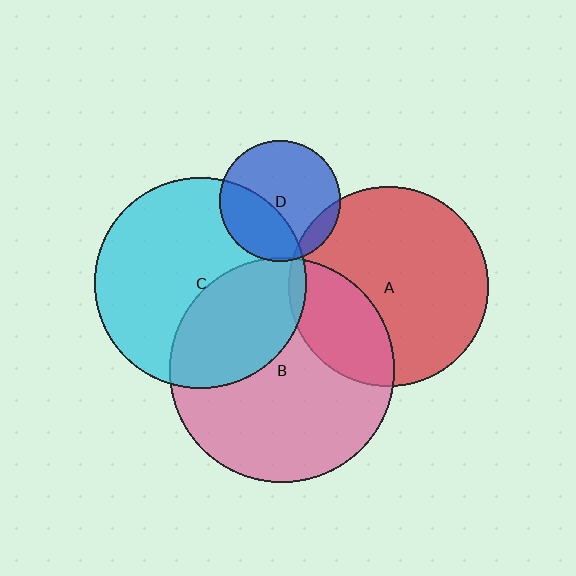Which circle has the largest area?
Circle B (pink).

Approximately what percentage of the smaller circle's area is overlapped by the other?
Approximately 5%.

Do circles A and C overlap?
Yes.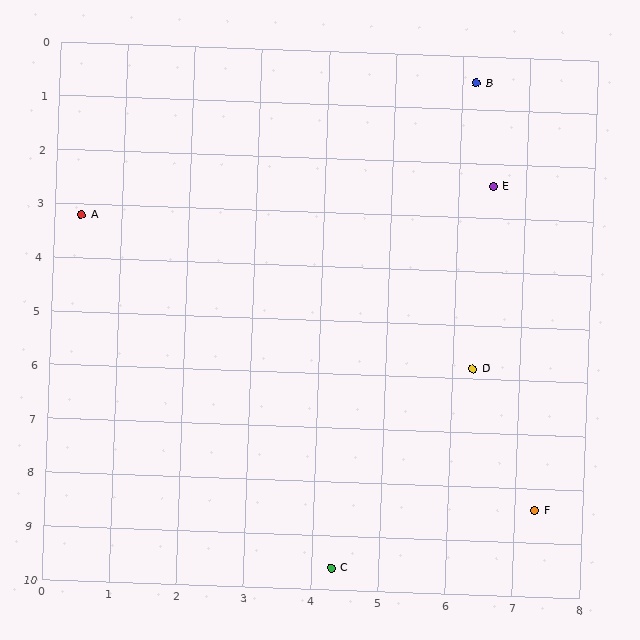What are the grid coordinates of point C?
Point C is at approximately (4.3, 9.6).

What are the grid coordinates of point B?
Point B is at approximately (6.2, 0.5).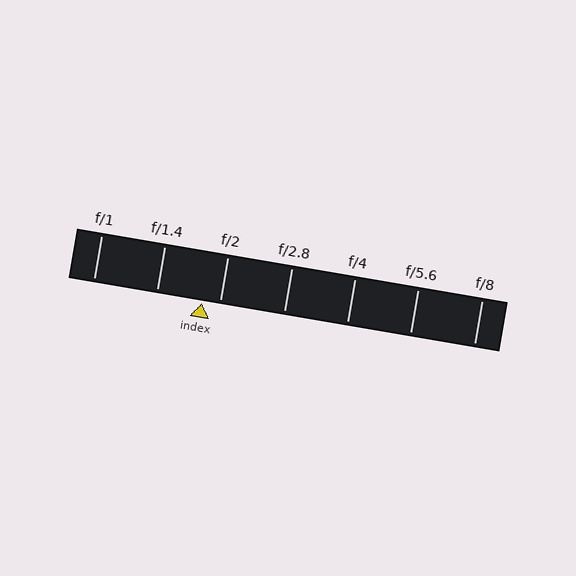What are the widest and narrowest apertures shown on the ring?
The widest aperture shown is f/1 and the narrowest is f/8.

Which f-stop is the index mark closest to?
The index mark is closest to f/2.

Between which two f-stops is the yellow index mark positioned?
The index mark is between f/1.4 and f/2.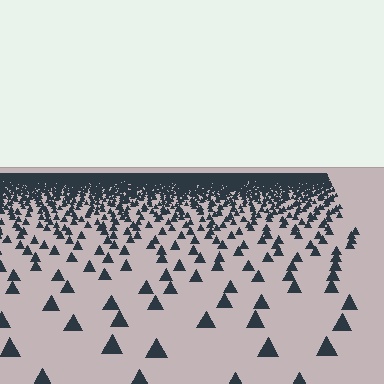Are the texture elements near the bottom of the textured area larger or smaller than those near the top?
Larger. Near the bottom, elements are closer to the viewer and appear at a bigger on-screen size.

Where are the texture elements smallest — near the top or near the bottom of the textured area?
Near the top.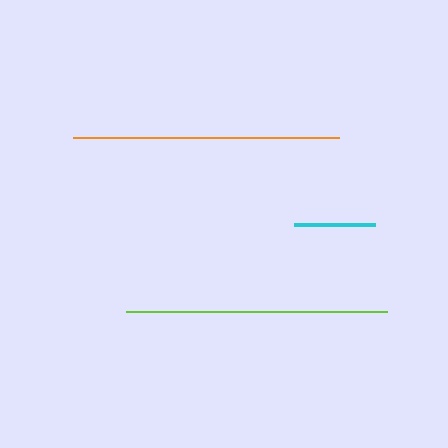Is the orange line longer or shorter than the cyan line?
The orange line is longer than the cyan line.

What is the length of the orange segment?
The orange segment is approximately 266 pixels long.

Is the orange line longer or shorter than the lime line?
The orange line is longer than the lime line.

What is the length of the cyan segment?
The cyan segment is approximately 80 pixels long.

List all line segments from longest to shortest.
From longest to shortest: orange, lime, cyan.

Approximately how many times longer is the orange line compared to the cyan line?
The orange line is approximately 3.3 times the length of the cyan line.